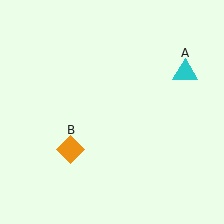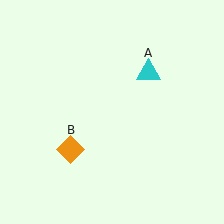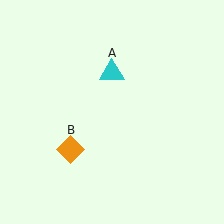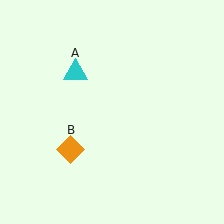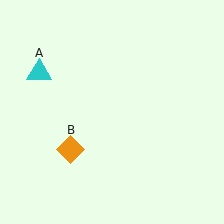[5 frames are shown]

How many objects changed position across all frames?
1 object changed position: cyan triangle (object A).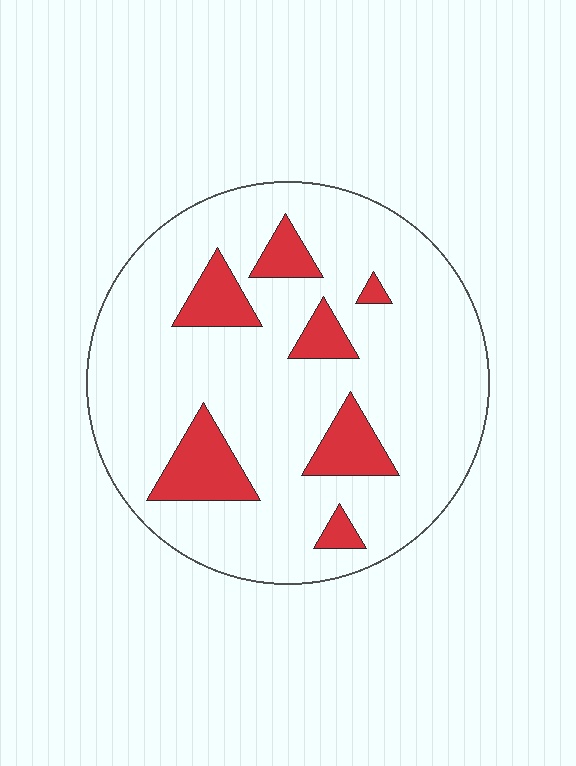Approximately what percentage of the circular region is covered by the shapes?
Approximately 15%.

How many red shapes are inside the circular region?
7.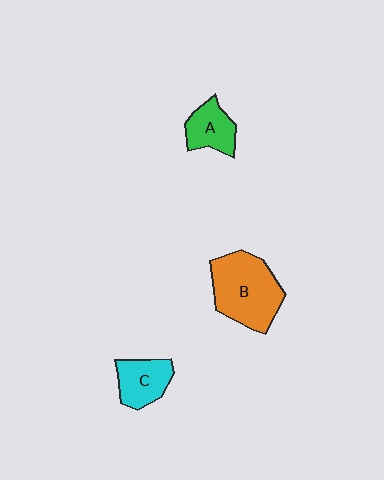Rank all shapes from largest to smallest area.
From largest to smallest: B (orange), C (cyan), A (green).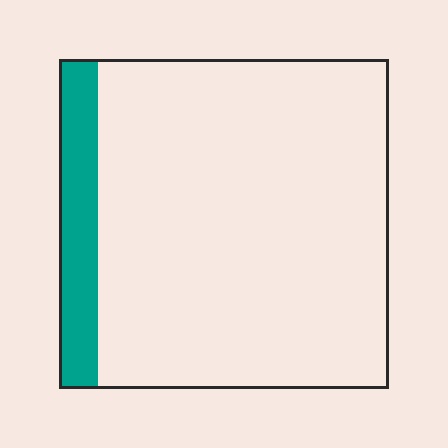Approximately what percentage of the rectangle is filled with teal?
Approximately 10%.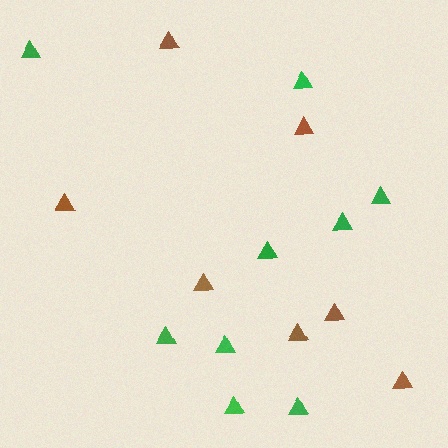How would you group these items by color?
There are 2 groups: one group of brown triangles (7) and one group of green triangles (9).